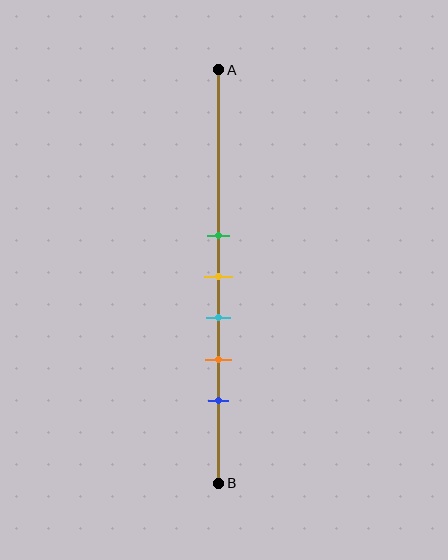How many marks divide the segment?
There are 5 marks dividing the segment.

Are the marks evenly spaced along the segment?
Yes, the marks are approximately evenly spaced.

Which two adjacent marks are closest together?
The green and yellow marks are the closest adjacent pair.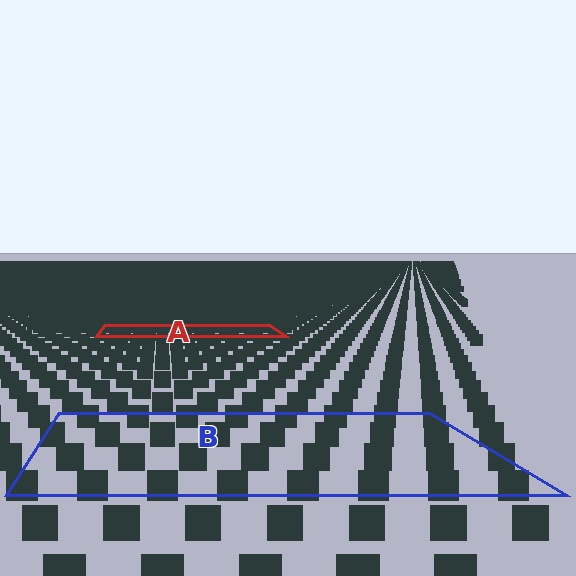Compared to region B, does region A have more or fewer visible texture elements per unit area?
Region A has more texture elements per unit area — they are packed more densely because it is farther away.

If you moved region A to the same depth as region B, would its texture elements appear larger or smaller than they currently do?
They would appear larger. At a closer depth, the same texture elements are projected at a bigger on-screen size.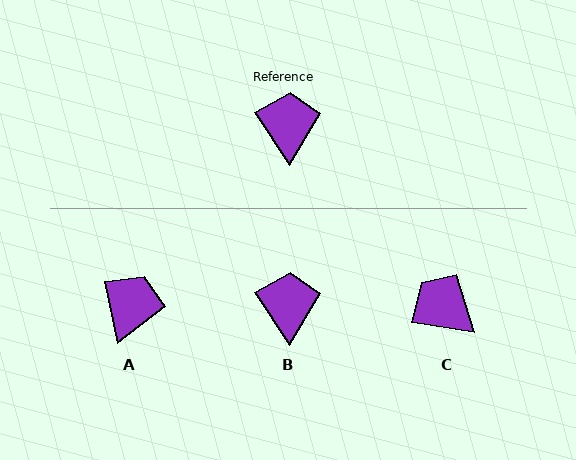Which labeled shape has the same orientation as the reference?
B.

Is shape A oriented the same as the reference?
No, it is off by about 21 degrees.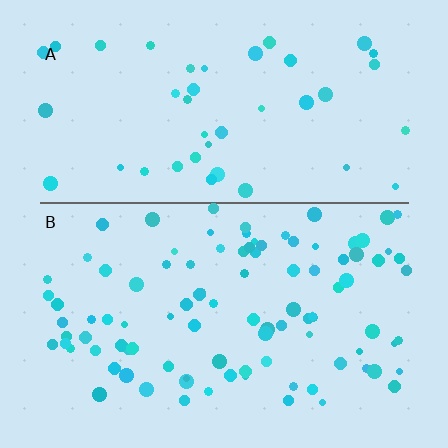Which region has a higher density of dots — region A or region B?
B (the bottom).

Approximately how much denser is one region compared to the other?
Approximately 2.2× — region B over region A.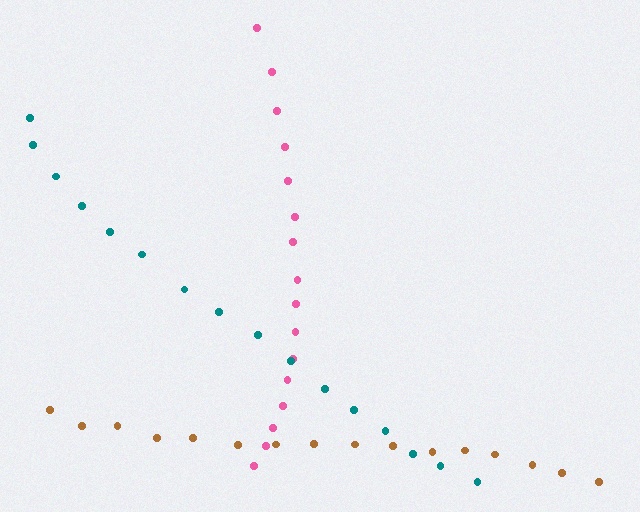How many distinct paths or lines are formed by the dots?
There are 3 distinct paths.